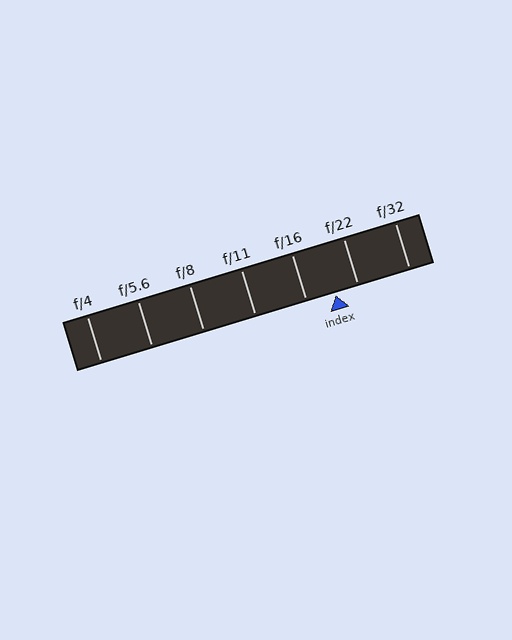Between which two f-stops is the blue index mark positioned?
The index mark is between f/16 and f/22.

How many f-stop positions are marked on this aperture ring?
There are 7 f-stop positions marked.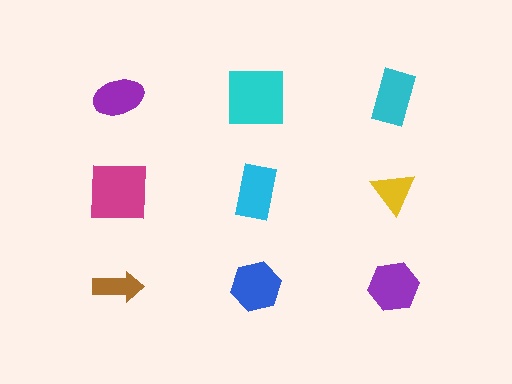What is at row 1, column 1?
A purple ellipse.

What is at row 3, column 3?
A purple hexagon.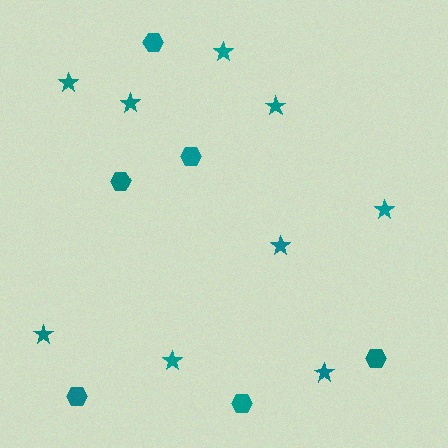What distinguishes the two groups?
There are 2 groups: one group of stars (9) and one group of hexagons (6).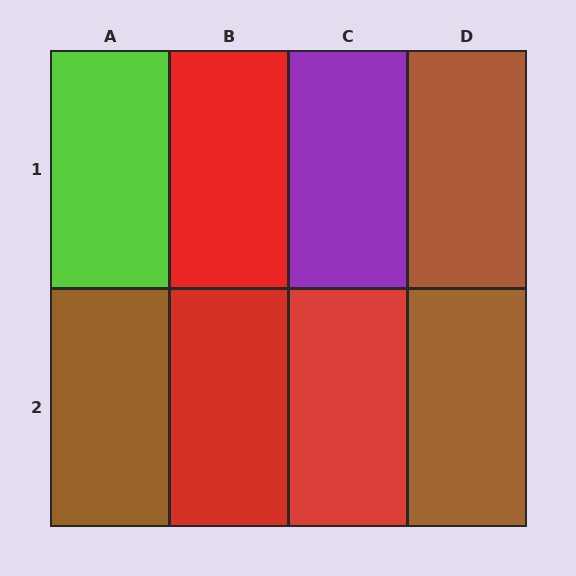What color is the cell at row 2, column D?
Brown.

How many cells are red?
3 cells are red.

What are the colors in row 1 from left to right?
Lime, red, purple, brown.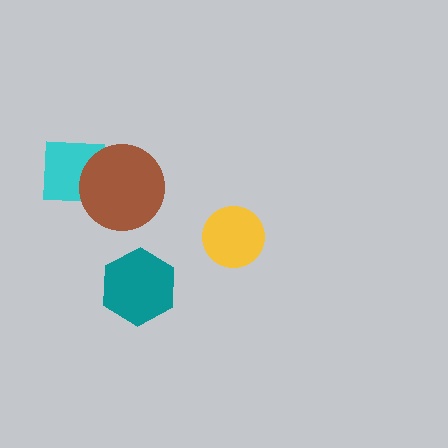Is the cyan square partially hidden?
Yes, it is partially covered by another shape.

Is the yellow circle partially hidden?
No, no other shape covers it.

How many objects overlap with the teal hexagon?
0 objects overlap with the teal hexagon.